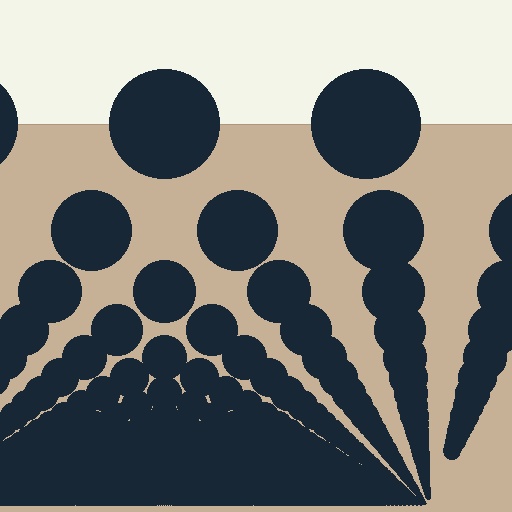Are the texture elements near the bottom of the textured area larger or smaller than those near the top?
Smaller. The gradient is inverted — elements near the bottom are smaller and denser.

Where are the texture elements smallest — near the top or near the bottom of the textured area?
Near the bottom.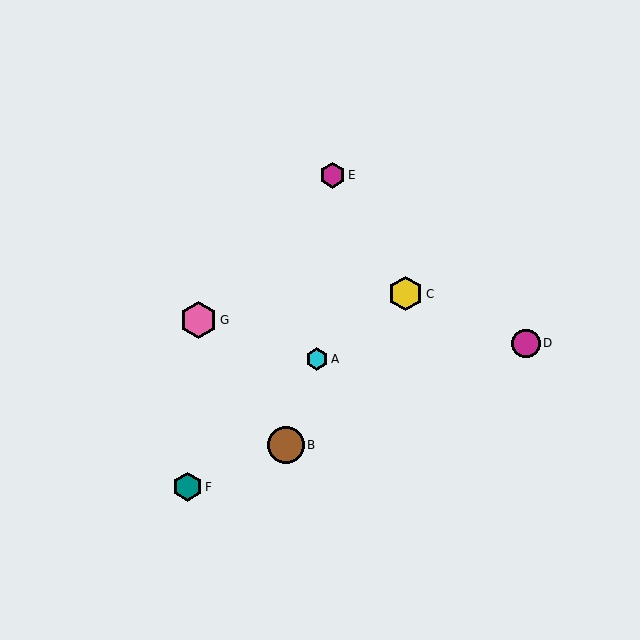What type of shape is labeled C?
Shape C is a yellow hexagon.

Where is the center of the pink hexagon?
The center of the pink hexagon is at (199, 320).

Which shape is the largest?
The brown circle (labeled B) is the largest.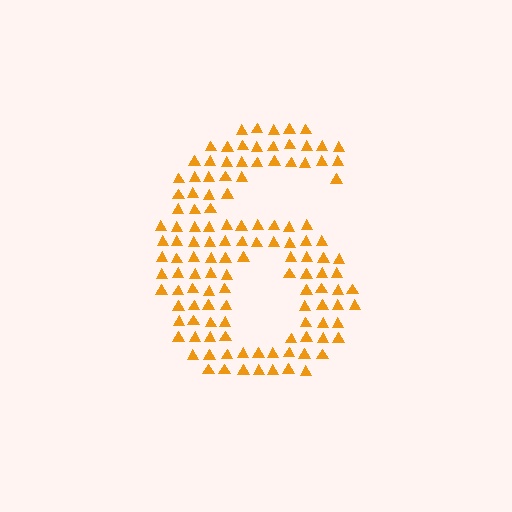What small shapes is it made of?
It is made of small triangles.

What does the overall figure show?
The overall figure shows the digit 6.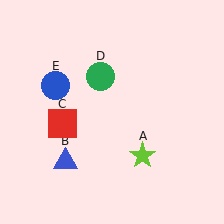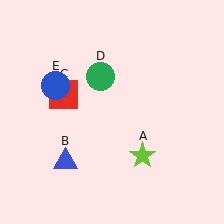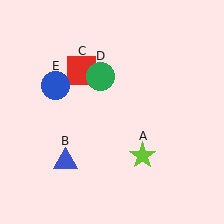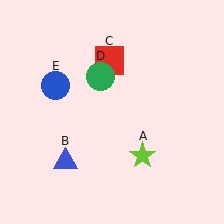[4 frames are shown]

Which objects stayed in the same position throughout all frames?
Lime star (object A) and blue triangle (object B) and green circle (object D) and blue circle (object E) remained stationary.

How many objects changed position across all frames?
1 object changed position: red square (object C).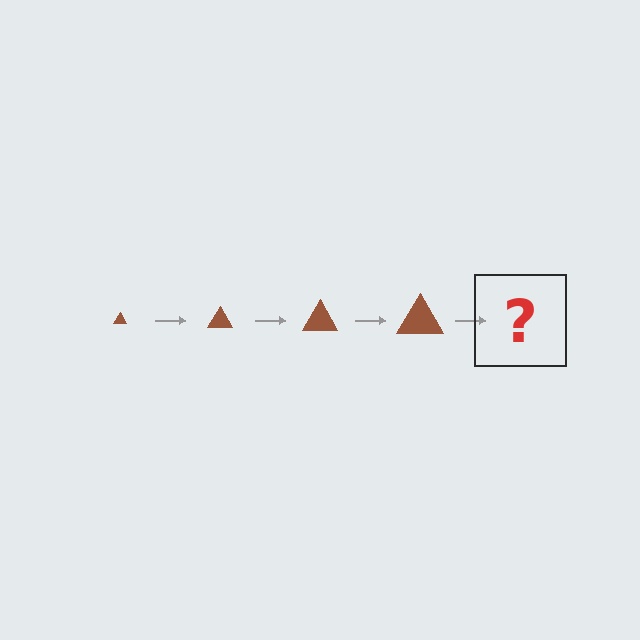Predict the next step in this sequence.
The next step is a brown triangle, larger than the previous one.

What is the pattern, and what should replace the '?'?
The pattern is that the triangle gets progressively larger each step. The '?' should be a brown triangle, larger than the previous one.